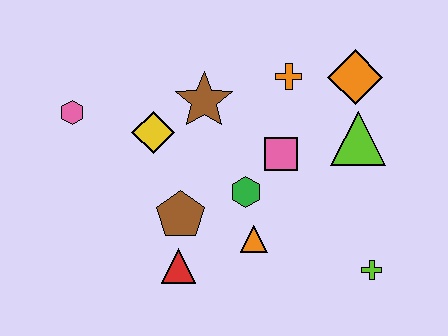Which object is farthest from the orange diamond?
The pink hexagon is farthest from the orange diamond.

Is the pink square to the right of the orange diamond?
No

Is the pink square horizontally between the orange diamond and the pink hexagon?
Yes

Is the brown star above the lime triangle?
Yes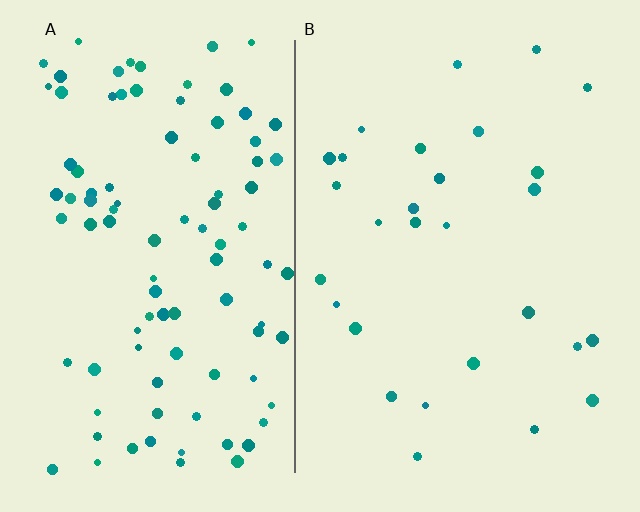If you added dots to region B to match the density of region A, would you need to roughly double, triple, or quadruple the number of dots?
Approximately triple.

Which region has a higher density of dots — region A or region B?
A (the left).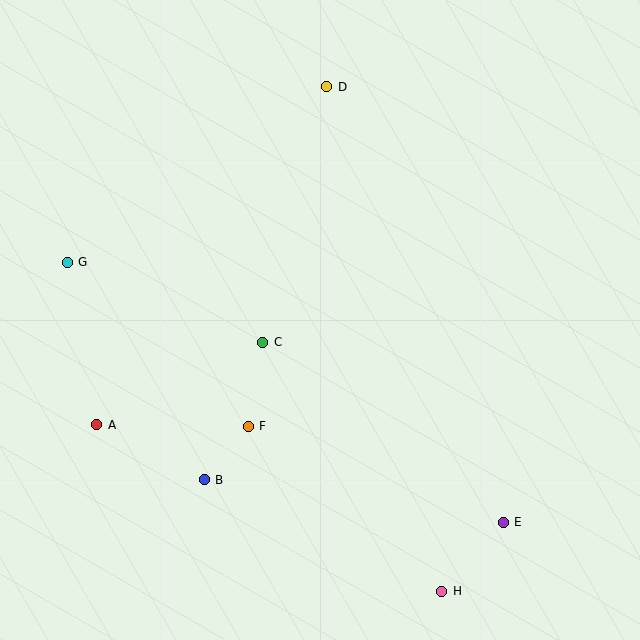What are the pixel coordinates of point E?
Point E is at (503, 522).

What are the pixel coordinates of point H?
Point H is at (442, 591).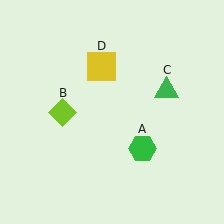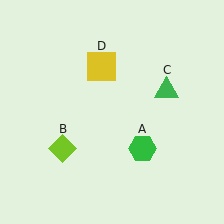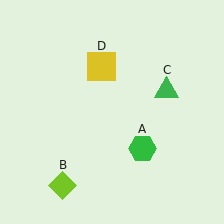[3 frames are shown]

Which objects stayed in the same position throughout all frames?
Green hexagon (object A) and green triangle (object C) and yellow square (object D) remained stationary.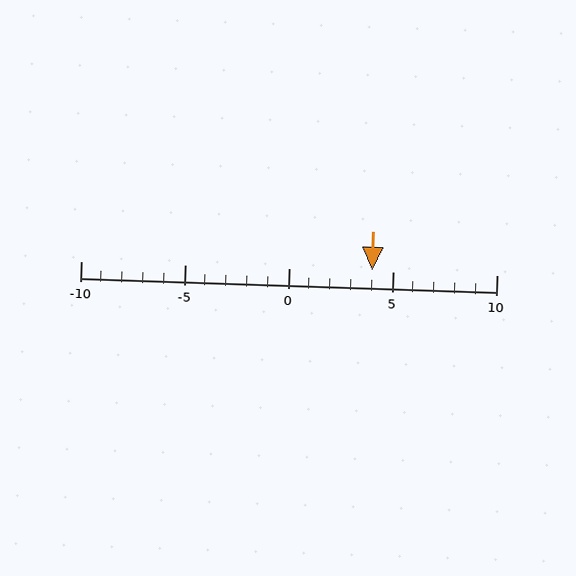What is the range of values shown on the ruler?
The ruler shows values from -10 to 10.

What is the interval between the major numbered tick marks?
The major tick marks are spaced 5 units apart.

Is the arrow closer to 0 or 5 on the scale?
The arrow is closer to 5.